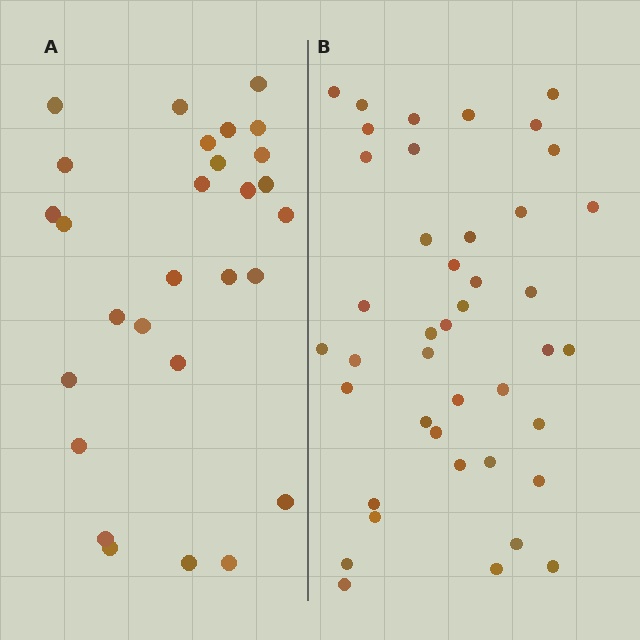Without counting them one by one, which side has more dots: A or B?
Region B (the right region) has more dots.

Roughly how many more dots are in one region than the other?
Region B has approximately 15 more dots than region A.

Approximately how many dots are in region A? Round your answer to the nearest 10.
About 30 dots. (The exact count is 28, which rounds to 30.)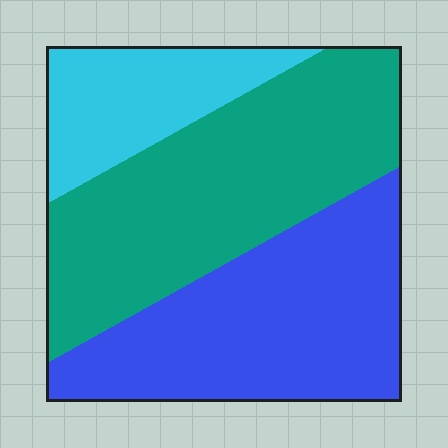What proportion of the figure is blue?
Blue takes up about three eighths (3/8) of the figure.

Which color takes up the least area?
Cyan, at roughly 20%.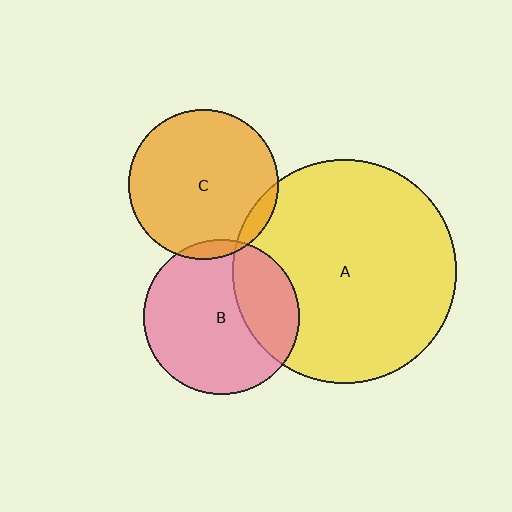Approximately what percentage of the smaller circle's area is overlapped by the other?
Approximately 5%.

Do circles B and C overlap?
Yes.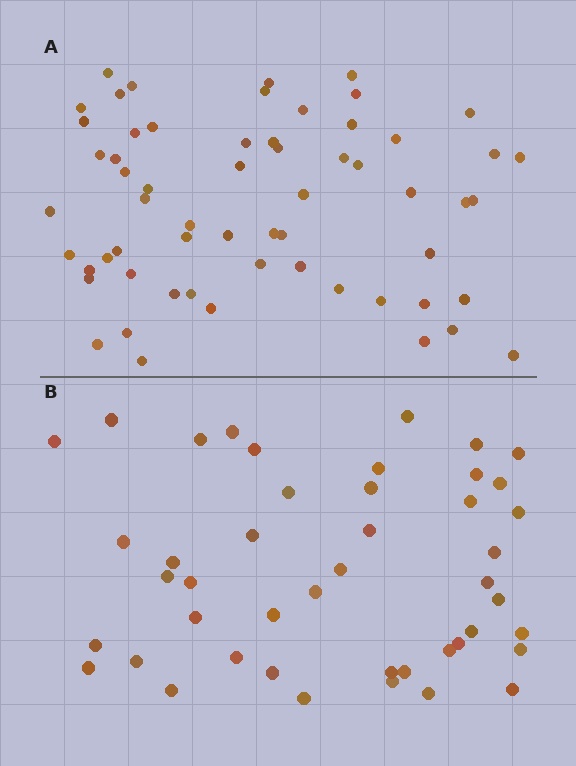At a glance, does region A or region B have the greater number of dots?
Region A (the top region) has more dots.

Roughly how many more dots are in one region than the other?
Region A has approximately 15 more dots than region B.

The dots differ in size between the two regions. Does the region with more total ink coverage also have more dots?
No. Region B has more total ink coverage because its dots are larger, but region A actually contains more individual dots. Total area can be misleading — the number of items is what matters here.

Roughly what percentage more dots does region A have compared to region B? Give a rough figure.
About 35% more.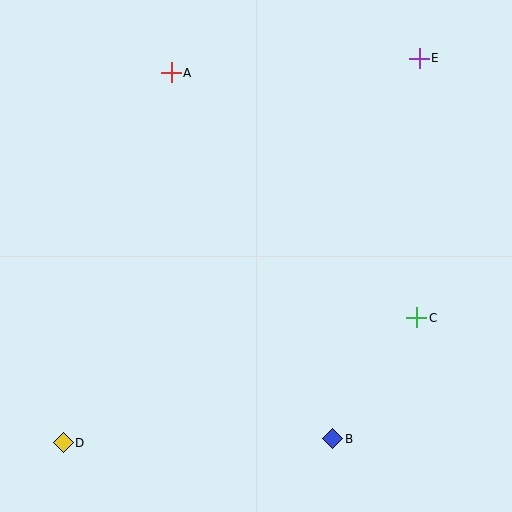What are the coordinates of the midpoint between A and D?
The midpoint between A and D is at (117, 258).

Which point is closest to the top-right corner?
Point E is closest to the top-right corner.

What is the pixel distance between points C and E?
The distance between C and E is 260 pixels.